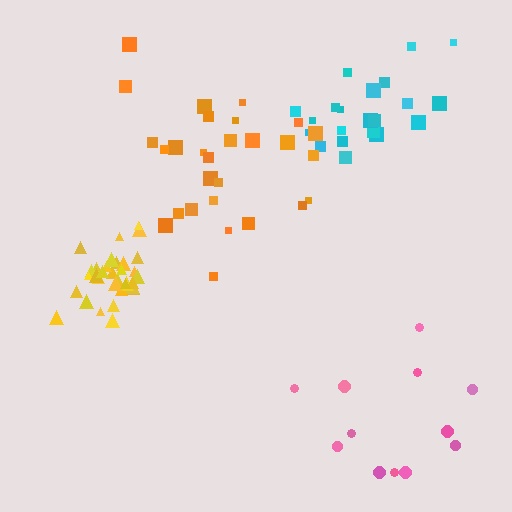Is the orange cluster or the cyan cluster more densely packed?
Cyan.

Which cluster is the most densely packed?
Yellow.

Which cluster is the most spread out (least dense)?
Pink.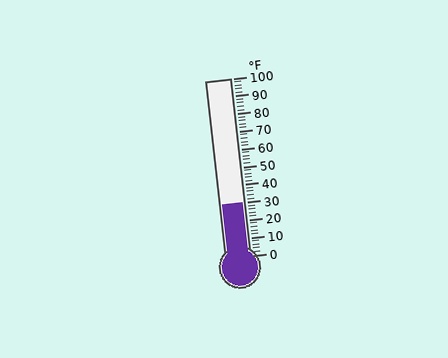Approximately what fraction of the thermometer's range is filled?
The thermometer is filled to approximately 30% of its range.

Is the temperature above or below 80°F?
The temperature is below 80°F.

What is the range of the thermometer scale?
The thermometer scale ranges from 0°F to 100°F.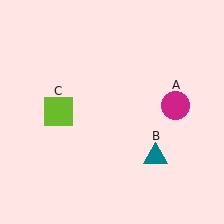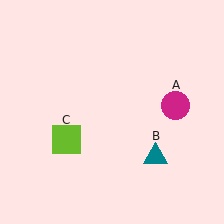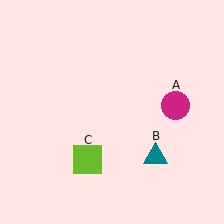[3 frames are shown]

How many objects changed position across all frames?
1 object changed position: lime square (object C).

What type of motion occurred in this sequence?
The lime square (object C) rotated counterclockwise around the center of the scene.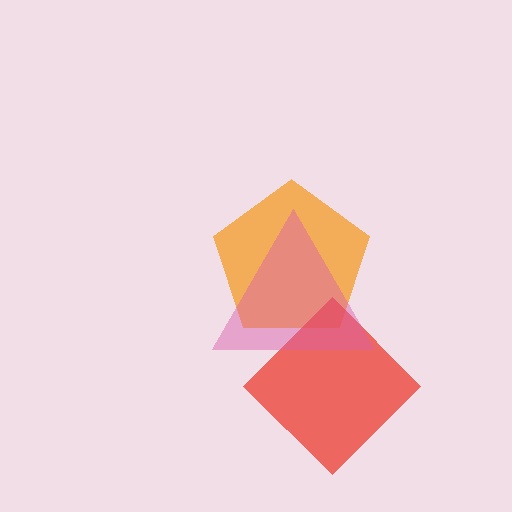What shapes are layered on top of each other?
The layered shapes are: an orange pentagon, a red diamond, a pink triangle.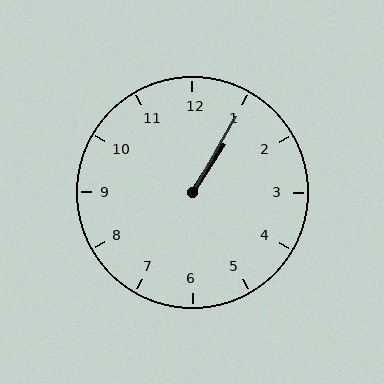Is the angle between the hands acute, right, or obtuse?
It is acute.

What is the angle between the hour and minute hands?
Approximately 2 degrees.